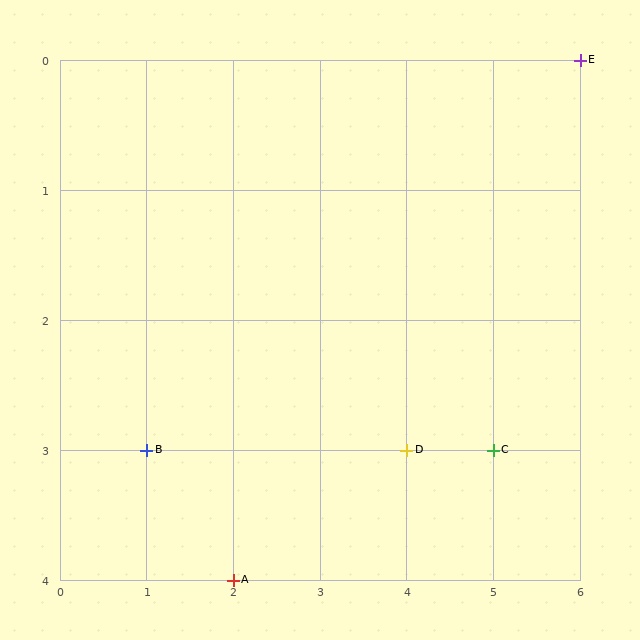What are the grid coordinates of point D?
Point D is at grid coordinates (4, 3).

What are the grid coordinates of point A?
Point A is at grid coordinates (2, 4).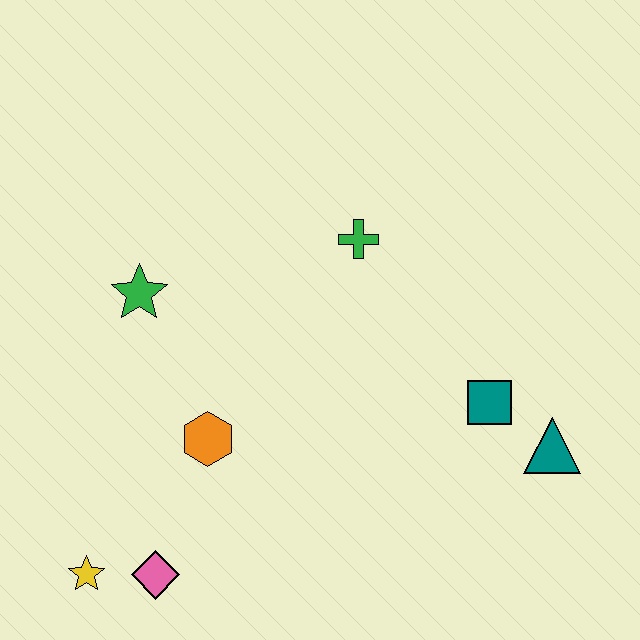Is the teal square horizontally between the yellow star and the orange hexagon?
No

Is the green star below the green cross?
Yes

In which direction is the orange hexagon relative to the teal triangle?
The orange hexagon is to the left of the teal triangle.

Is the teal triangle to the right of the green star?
Yes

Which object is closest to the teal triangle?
The teal square is closest to the teal triangle.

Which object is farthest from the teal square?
The yellow star is farthest from the teal square.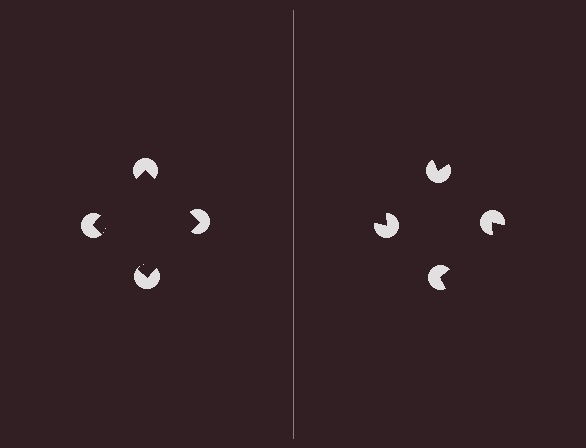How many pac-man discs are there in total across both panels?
8 — 4 on each side.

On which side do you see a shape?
An illusory square appears on the left side. On the right side the wedge cuts are rotated, so no coherent shape forms.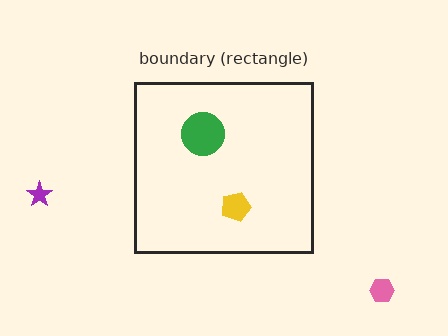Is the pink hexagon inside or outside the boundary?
Outside.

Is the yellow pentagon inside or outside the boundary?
Inside.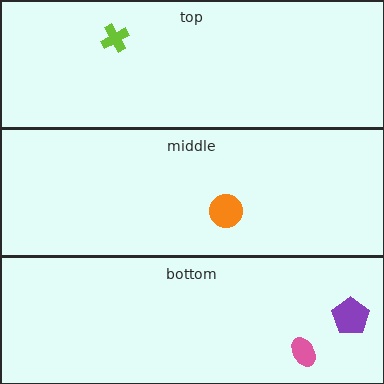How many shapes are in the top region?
1.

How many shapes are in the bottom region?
2.